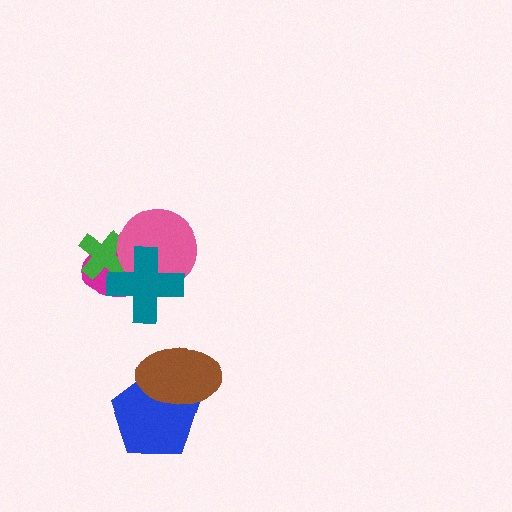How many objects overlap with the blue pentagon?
1 object overlaps with the blue pentagon.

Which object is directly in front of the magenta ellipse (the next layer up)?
The green cross is directly in front of the magenta ellipse.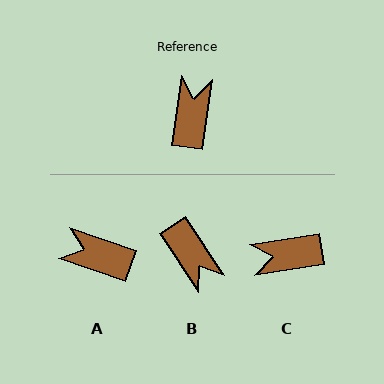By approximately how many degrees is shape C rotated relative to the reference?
Approximately 107 degrees counter-clockwise.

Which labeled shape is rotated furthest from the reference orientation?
B, about 139 degrees away.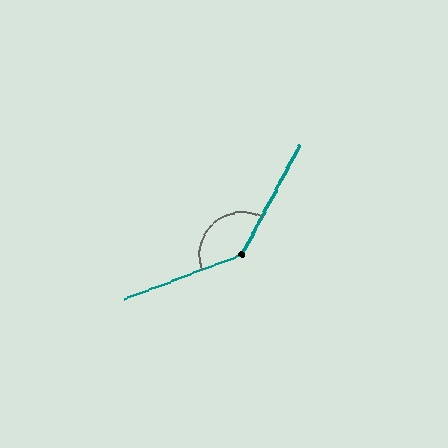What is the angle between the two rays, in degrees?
Approximately 138 degrees.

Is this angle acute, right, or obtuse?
It is obtuse.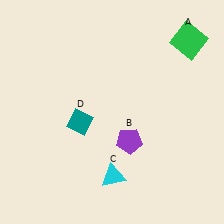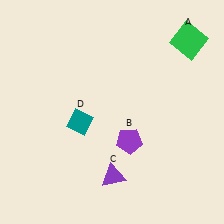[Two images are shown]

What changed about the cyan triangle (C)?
In Image 1, C is cyan. In Image 2, it changed to purple.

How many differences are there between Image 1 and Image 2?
There is 1 difference between the two images.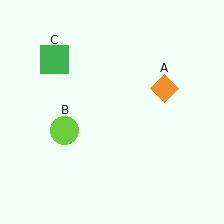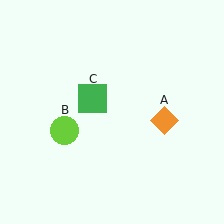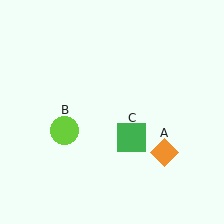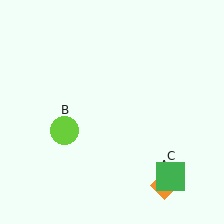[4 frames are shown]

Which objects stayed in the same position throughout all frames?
Lime circle (object B) remained stationary.